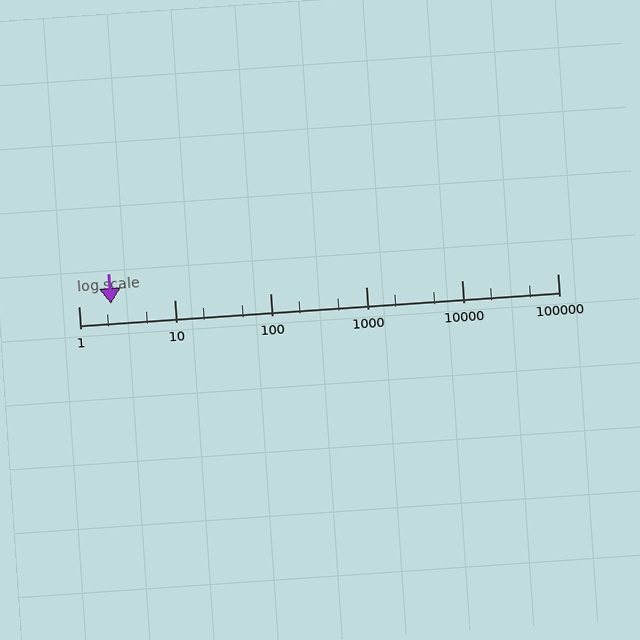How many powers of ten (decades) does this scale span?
The scale spans 5 decades, from 1 to 100000.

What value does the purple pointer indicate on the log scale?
The pointer indicates approximately 2.2.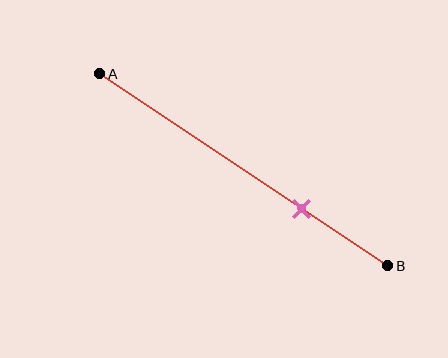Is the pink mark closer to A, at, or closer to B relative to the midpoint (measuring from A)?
The pink mark is closer to point B than the midpoint of segment AB.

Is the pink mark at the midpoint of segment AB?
No, the mark is at about 70% from A, not at the 50% midpoint.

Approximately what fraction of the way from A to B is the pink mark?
The pink mark is approximately 70% of the way from A to B.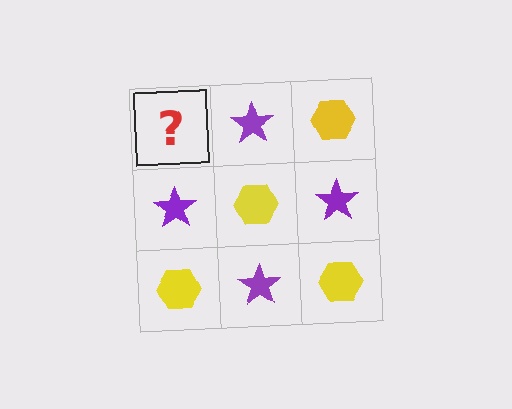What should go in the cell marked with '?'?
The missing cell should contain a yellow hexagon.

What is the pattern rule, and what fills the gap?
The rule is that it alternates yellow hexagon and purple star in a checkerboard pattern. The gap should be filled with a yellow hexagon.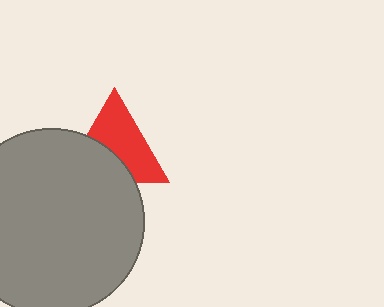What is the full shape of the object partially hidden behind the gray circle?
The partially hidden object is a red triangle.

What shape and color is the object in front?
The object in front is a gray circle.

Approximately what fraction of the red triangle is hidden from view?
Roughly 41% of the red triangle is hidden behind the gray circle.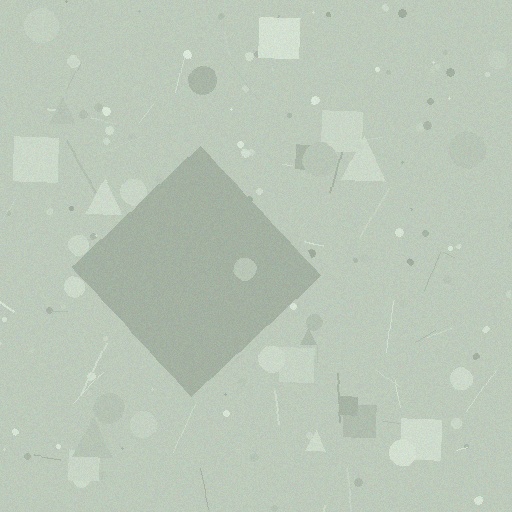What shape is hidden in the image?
A diamond is hidden in the image.